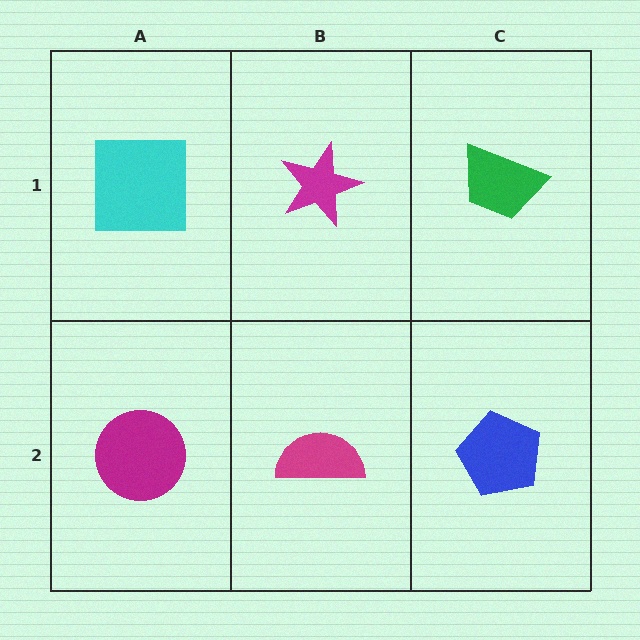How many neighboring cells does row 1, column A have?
2.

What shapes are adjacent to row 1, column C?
A blue pentagon (row 2, column C), a magenta star (row 1, column B).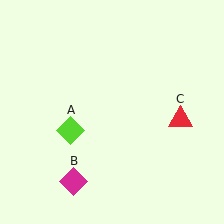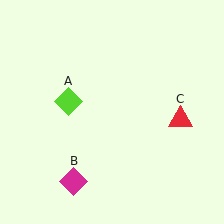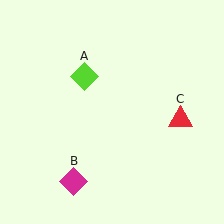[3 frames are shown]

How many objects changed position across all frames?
1 object changed position: lime diamond (object A).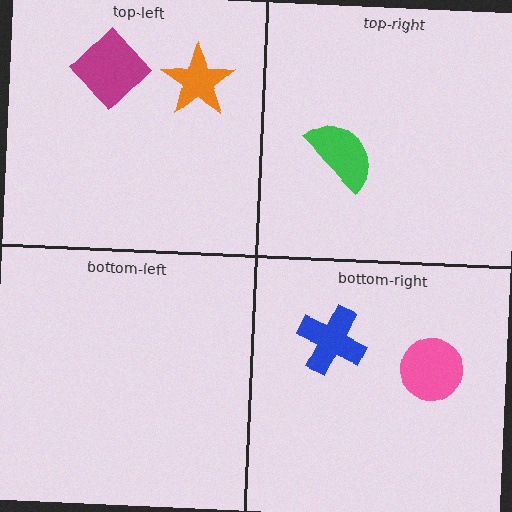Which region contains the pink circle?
The bottom-right region.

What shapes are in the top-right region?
The green semicircle.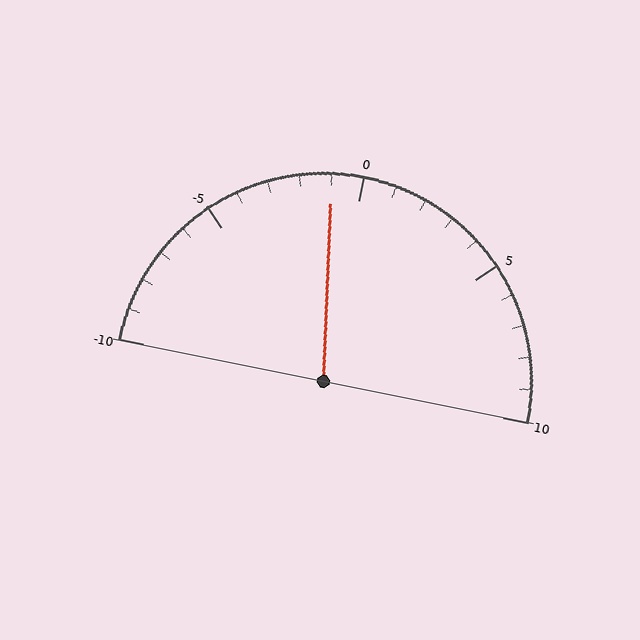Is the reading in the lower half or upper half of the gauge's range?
The reading is in the lower half of the range (-10 to 10).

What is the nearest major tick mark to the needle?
The nearest major tick mark is 0.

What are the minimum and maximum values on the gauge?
The gauge ranges from -10 to 10.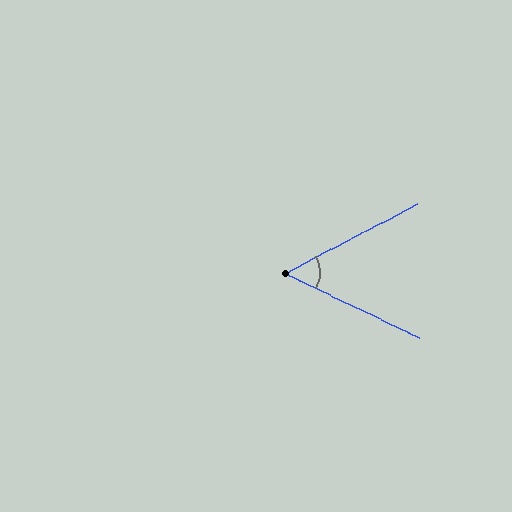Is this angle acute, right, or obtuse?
It is acute.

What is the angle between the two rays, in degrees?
Approximately 53 degrees.